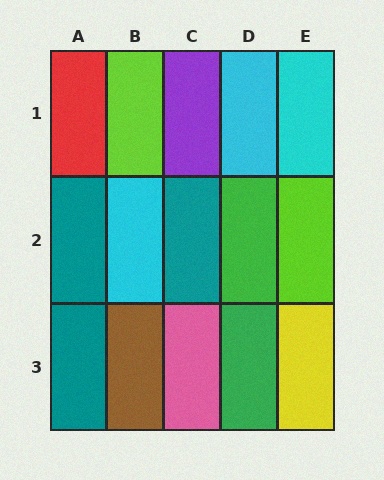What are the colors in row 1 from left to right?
Red, lime, purple, cyan, cyan.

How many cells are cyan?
3 cells are cyan.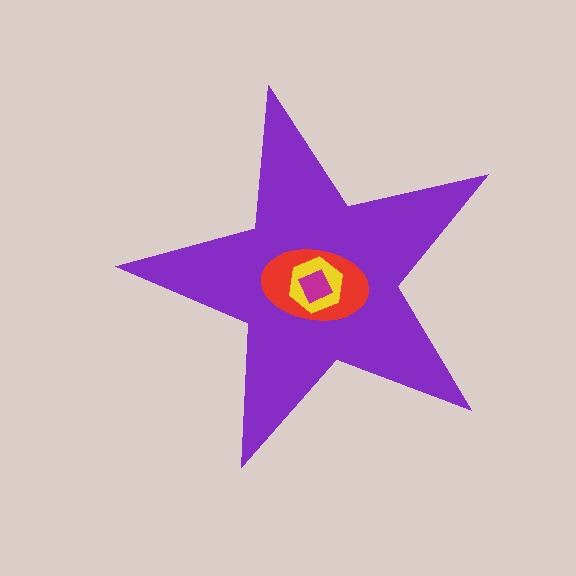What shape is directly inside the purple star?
The red ellipse.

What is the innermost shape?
The magenta square.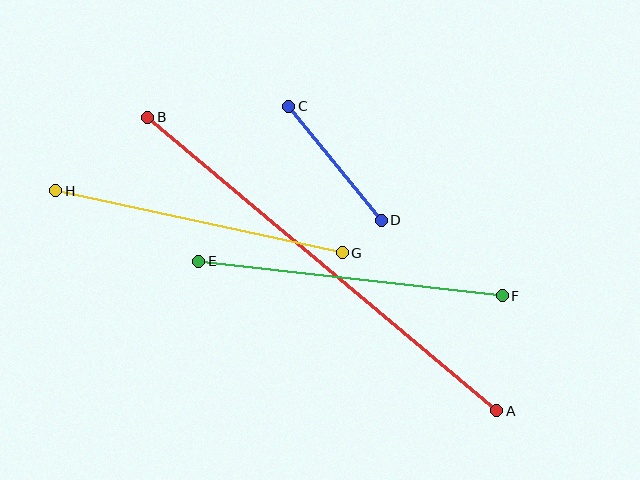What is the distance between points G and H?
The distance is approximately 294 pixels.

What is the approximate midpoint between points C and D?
The midpoint is at approximately (335, 163) pixels.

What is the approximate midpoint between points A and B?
The midpoint is at approximately (322, 264) pixels.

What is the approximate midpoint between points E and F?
The midpoint is at approximately (351, 279) pixels.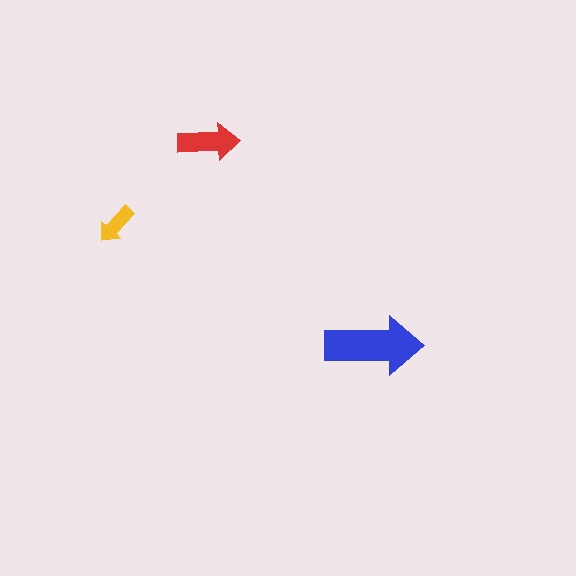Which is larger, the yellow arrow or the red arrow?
The red one.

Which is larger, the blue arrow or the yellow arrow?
The blue one.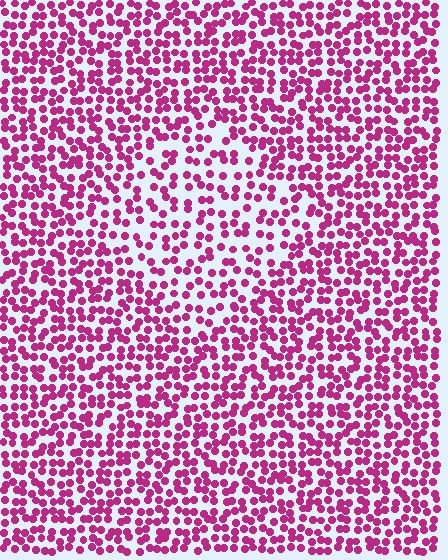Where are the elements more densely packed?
The elements are more densely packed outside the diamond boundary.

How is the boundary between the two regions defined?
The boundary is defined by a change in element density (approximately 1.6x ratio). All elements are the same color, size, and shape.